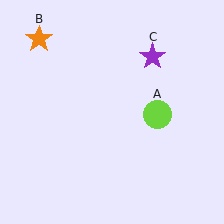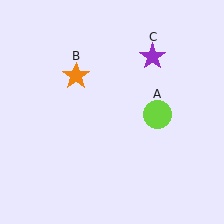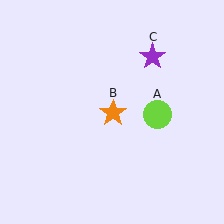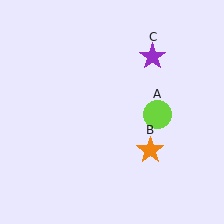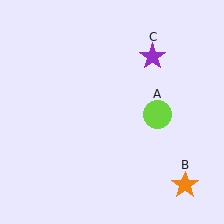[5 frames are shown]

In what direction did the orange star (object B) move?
The orange star (object B) moved down and to the right.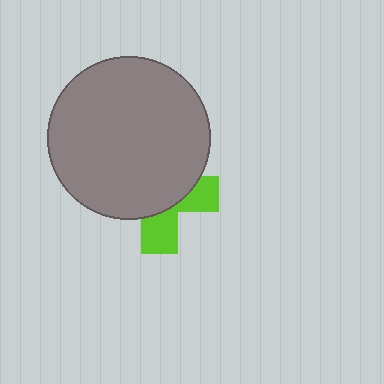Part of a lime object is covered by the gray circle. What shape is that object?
It is a cross.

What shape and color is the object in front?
The object in front is a gray circle.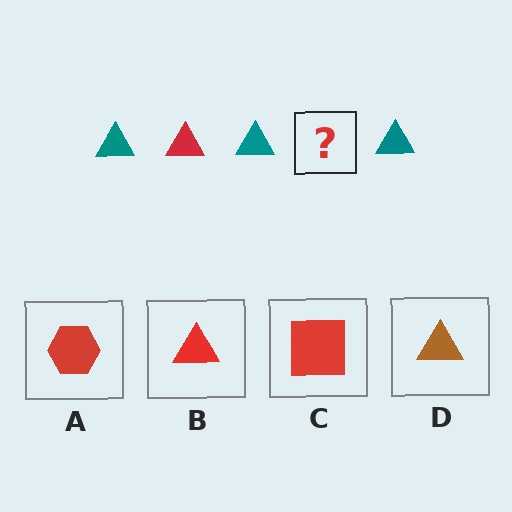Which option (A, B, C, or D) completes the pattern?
B.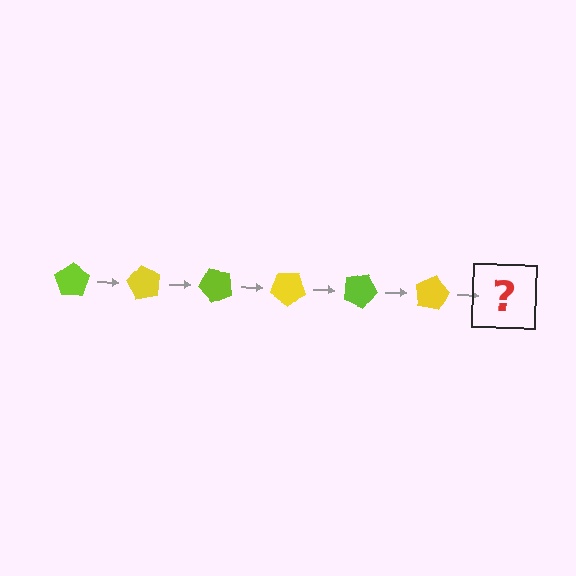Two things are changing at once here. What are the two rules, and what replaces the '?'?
The two rules are that it rotates 60 degrees each step and the color cycles through lime and yellow. The '?' should be a lime pentagon, rotated 360 degrees from the start.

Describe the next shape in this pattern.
It should be a lime pentagon, rotated 360 degrees from the start.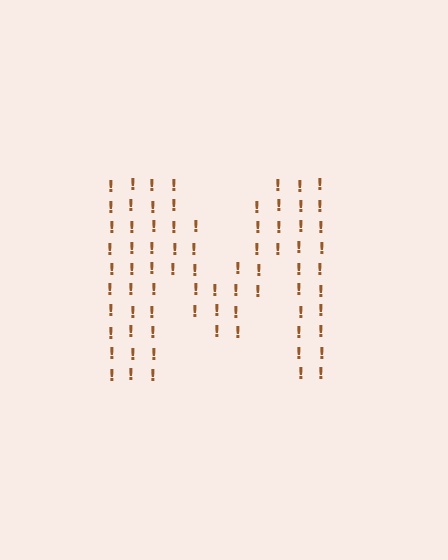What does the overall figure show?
The overall figure shows the letter M.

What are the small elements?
The small elements are exclamation marks.